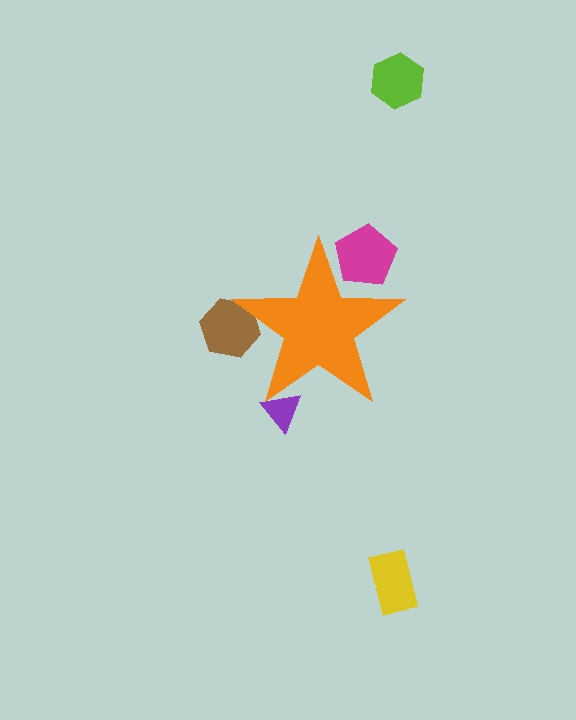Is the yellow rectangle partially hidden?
No, the yellow rectangle is fully visible.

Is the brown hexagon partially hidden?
Yes, the brown hexagon is partially hidden behind the orange star.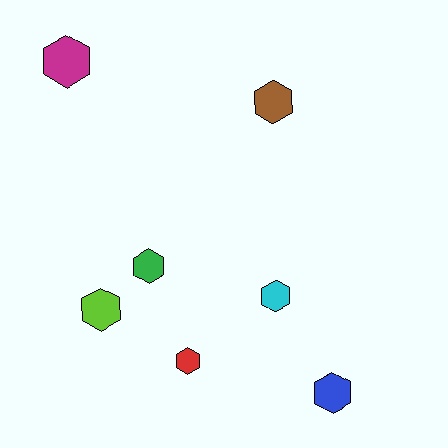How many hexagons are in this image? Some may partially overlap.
There are 7 hexagons.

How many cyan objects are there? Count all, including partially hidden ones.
There is 1 cyan object.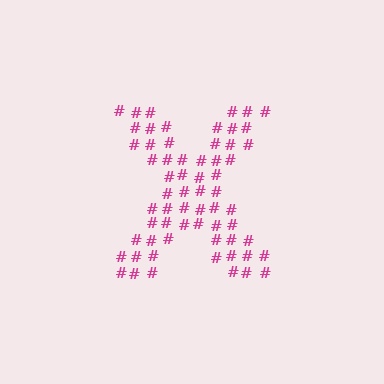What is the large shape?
The large shape is the letter X.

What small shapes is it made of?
It is made of small hash symbols.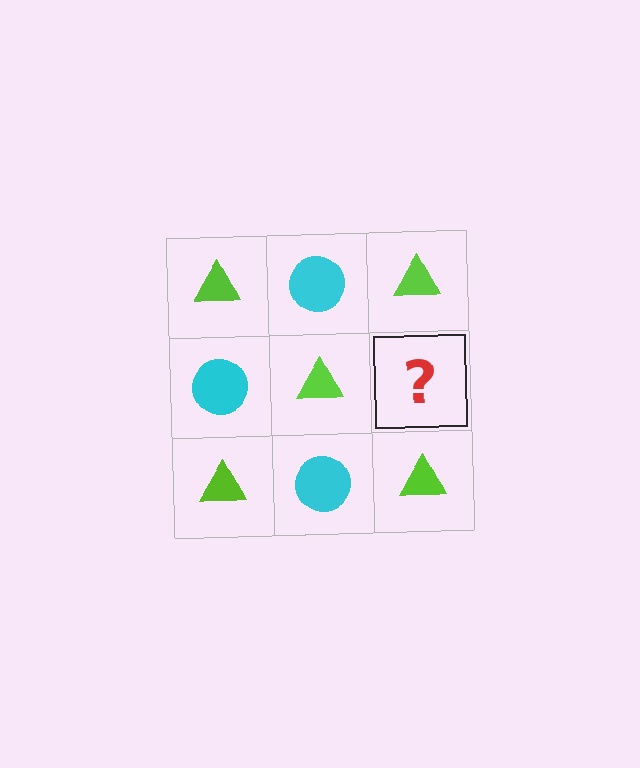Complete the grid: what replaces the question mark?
The question mark should be replaced with a cyan circle.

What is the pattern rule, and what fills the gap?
The rule is that it alternates lime triangle and cyan circle in a checkerboard pattern. The gap should be filled with a cyan circle.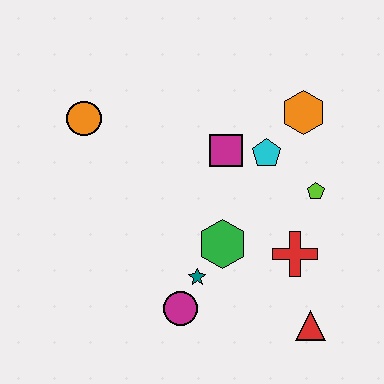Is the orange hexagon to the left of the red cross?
No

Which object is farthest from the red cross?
The orange circle is farthest from the red cross.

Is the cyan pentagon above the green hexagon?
Yes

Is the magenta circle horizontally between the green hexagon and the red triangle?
No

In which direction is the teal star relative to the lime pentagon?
The teal star is to the left of the lime pentagon.